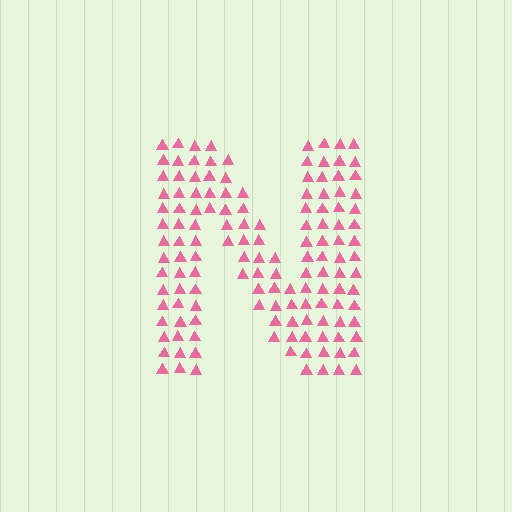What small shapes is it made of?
It is made of small triangles.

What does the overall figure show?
The overall figure shows the letter N.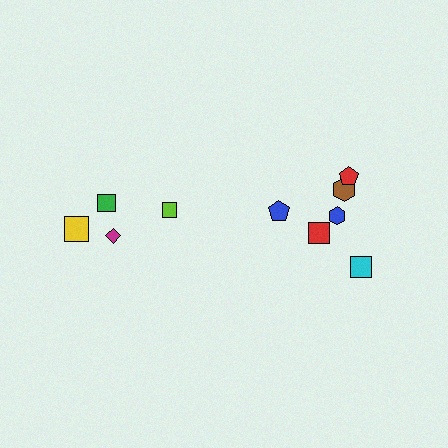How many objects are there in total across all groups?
There are 10 objects.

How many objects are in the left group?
There are 4 objects.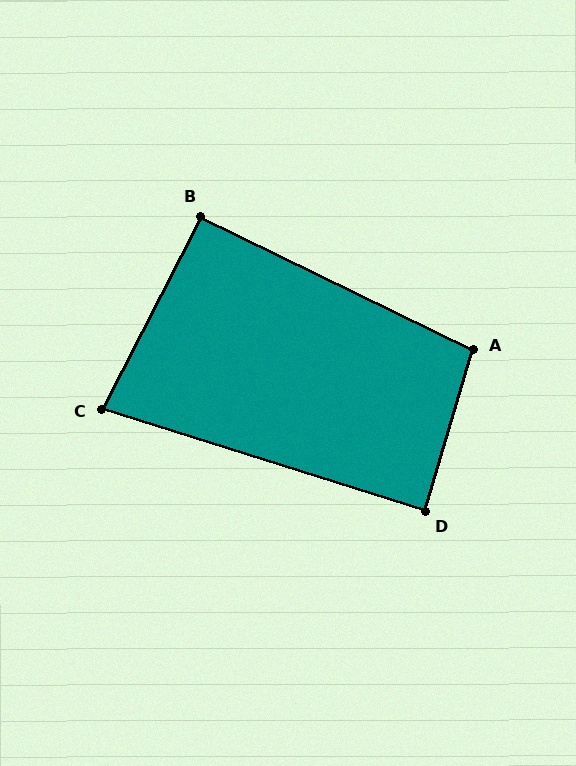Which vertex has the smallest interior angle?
C, at approximately 80 degrees.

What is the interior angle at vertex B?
Approximately 91 degrees (approximately right).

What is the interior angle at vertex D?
Approximately 89 degrees (approximately right).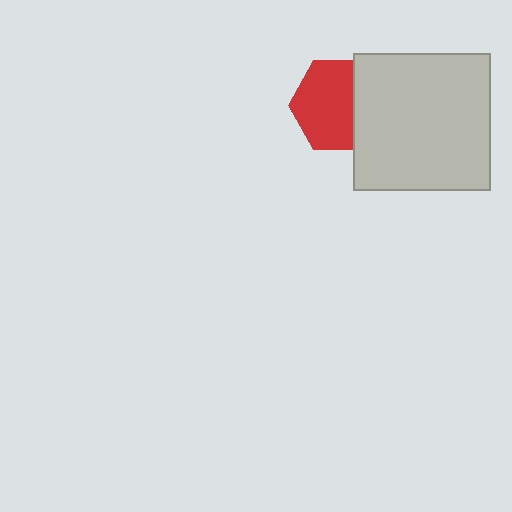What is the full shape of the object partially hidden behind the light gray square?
The partially hidden object is a red hexagon.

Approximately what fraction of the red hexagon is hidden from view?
Roughly 32% of the red hexagon is hidden behind the light gray square.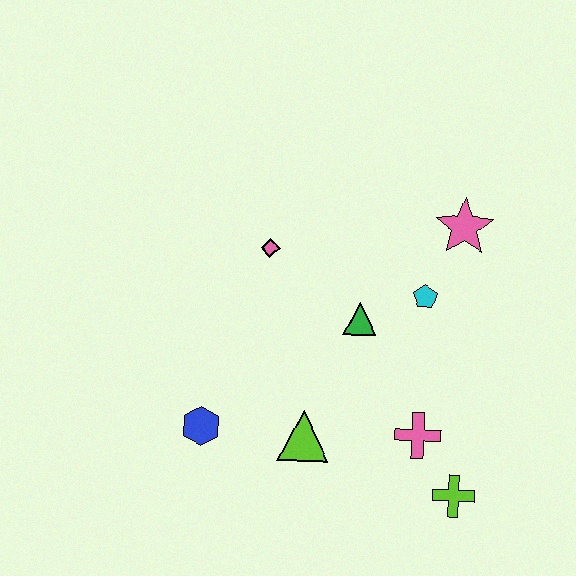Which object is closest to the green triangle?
The cyan pentagon is closest to the green triangle.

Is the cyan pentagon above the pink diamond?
No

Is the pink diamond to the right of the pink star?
No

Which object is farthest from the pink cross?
The pink diamond is farthest from the pink cross.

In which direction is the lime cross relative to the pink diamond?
The lime cross is below the pink diamond.